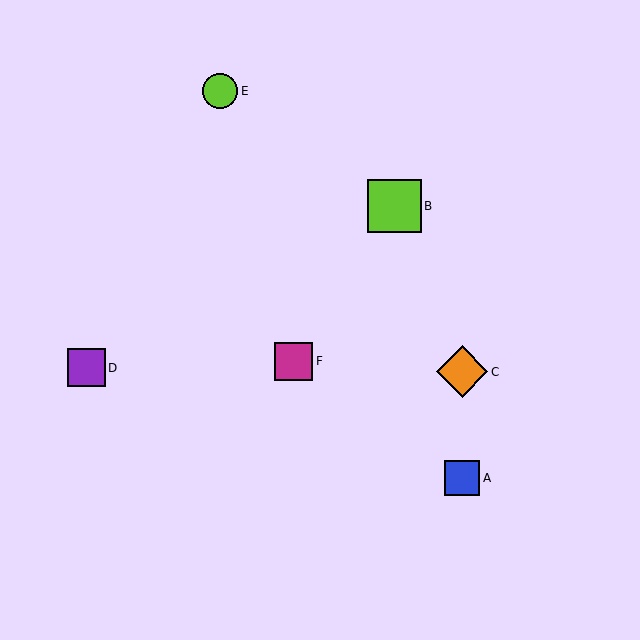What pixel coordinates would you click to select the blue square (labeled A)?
Click at (462, 478) to select the blue square A.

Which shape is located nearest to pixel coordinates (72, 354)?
The purple square (labeled D) at (86, 368) is nearest to that location.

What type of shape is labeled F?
Shape F is a magenta square.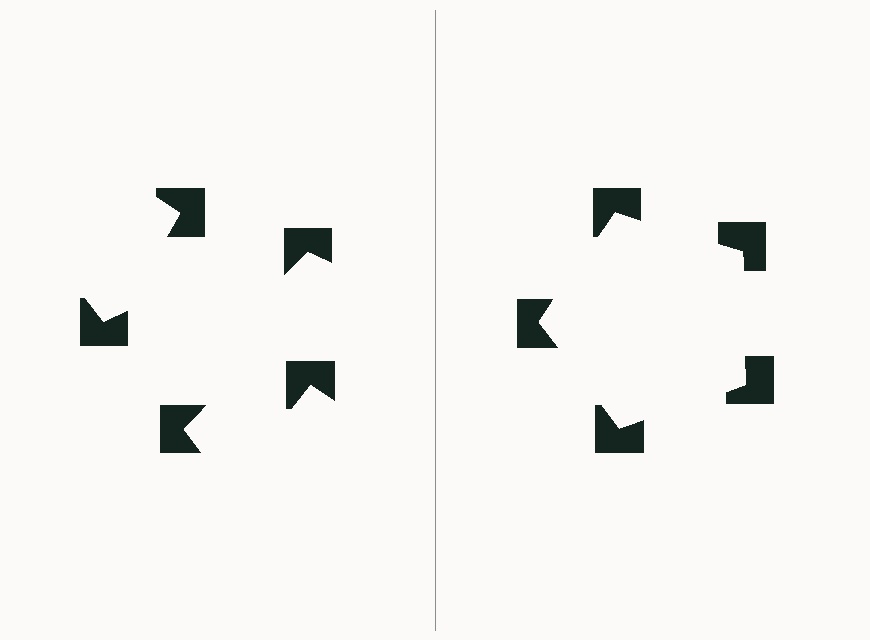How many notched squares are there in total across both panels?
10 — 5 on each side.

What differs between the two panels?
The notched squares are positioned identically on both sides; only the wedge orientations differ. On the right they align to a pentagon; on the left they are misaligned.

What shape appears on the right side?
An illusory pentagon.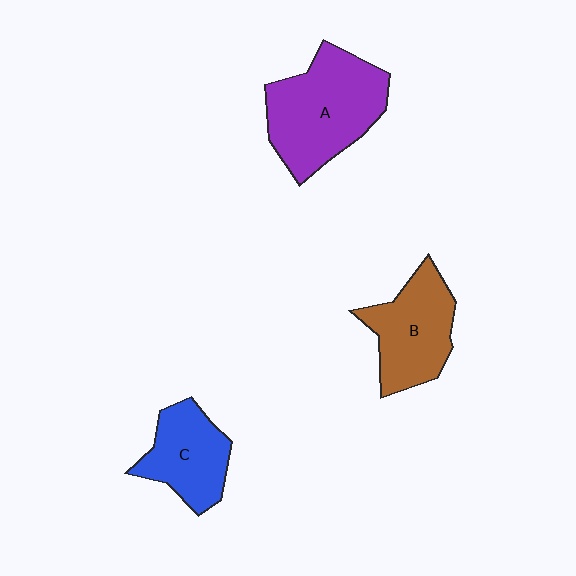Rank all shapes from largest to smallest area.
From largest to smallest: A (purple), B (brown), C (blue).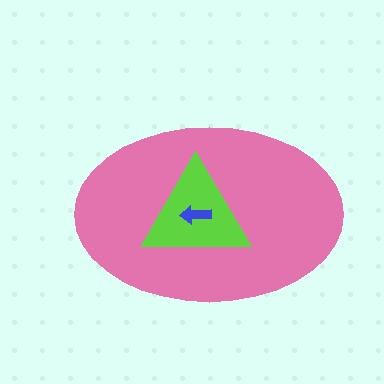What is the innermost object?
The blue arrow.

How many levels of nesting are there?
3.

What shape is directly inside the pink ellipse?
The lime triangle.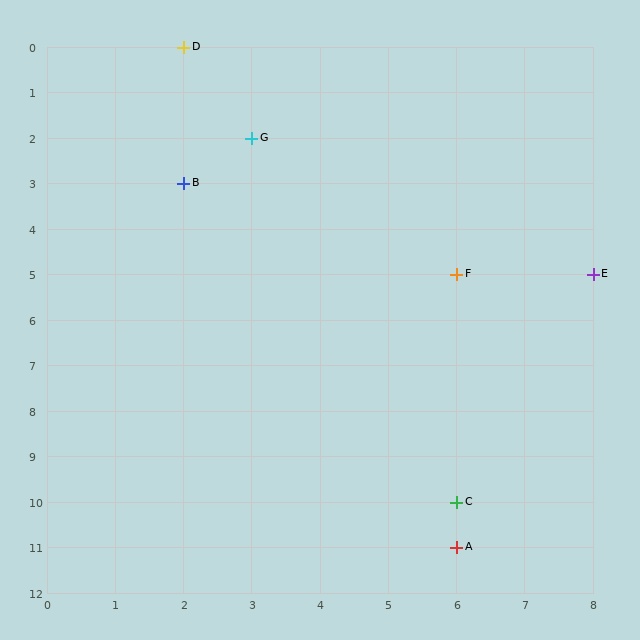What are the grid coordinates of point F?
Point F is at grid coordinates (6, 5).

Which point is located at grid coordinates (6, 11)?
Point A is at (6, 11).